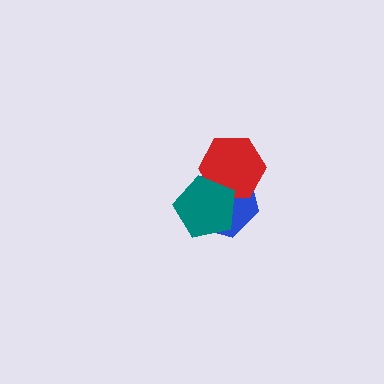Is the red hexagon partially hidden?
Yes, it is partially covered by another shape.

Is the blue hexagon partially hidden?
Yes, it is partially covered by another shape.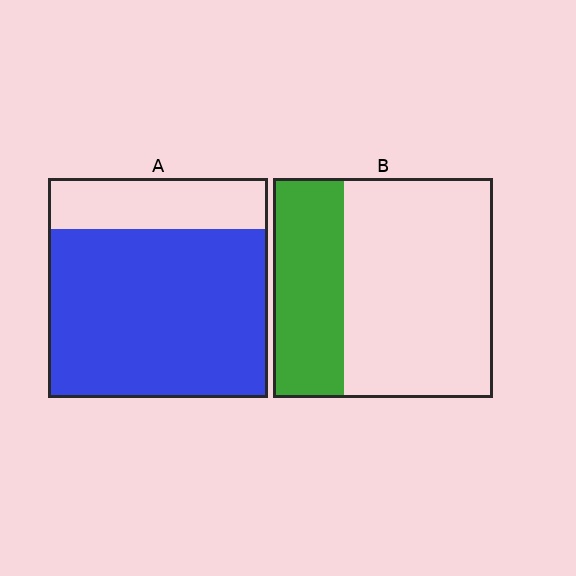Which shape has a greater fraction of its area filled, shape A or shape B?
Shape A.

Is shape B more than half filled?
No.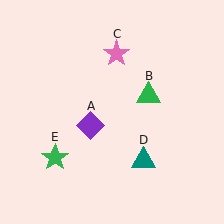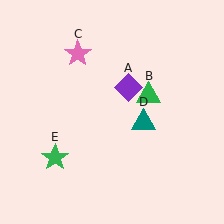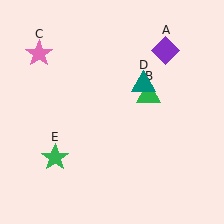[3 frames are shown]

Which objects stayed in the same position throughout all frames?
Green triangle (object B) and green star (object E) remained stationary.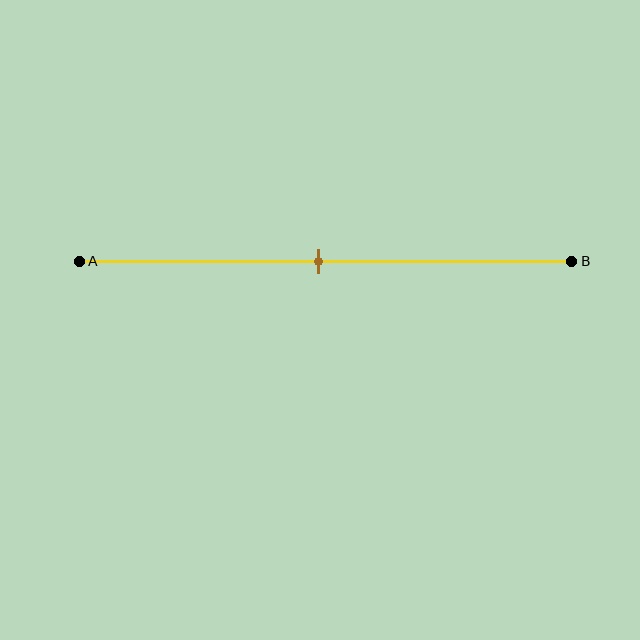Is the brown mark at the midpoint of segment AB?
Yes, the mark is approximately at the midpoint.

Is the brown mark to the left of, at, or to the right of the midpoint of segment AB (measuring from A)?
The brown mark is approximately at the midpoint of segment AB.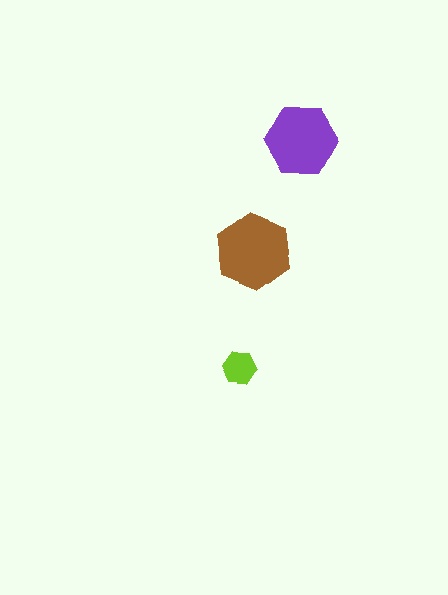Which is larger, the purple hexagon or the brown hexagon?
The brown one.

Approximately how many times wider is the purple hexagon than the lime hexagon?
About 2 times wider.